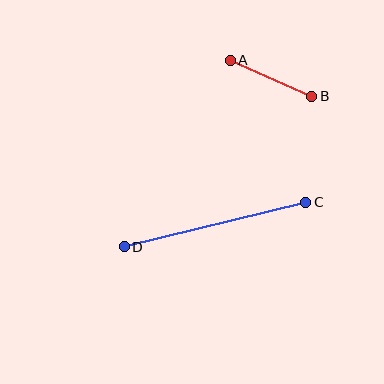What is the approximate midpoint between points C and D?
The midpoint is at approximately (215, 225) pixels.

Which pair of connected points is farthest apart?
Points C and D are farthest apart.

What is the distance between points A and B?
The distance is approximately 89 pixels.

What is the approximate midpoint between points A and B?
The midpoint is at approximately (271, 78) pixels.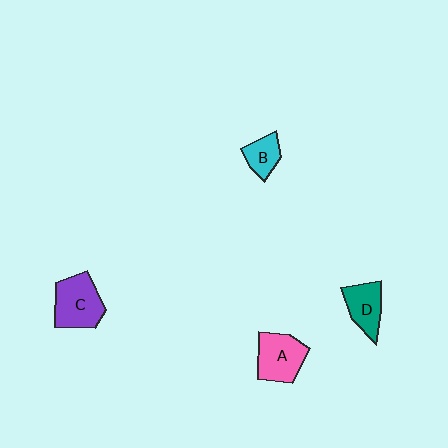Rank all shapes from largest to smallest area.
From largest to smallest: C (purple), A (pink), D (teal), B (cyan).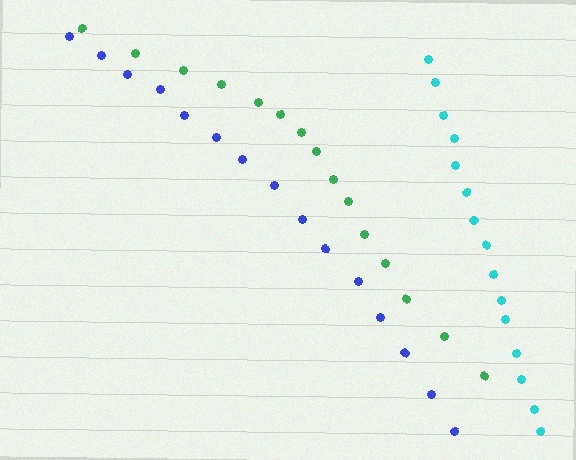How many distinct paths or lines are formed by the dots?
There are 3 distinct paths.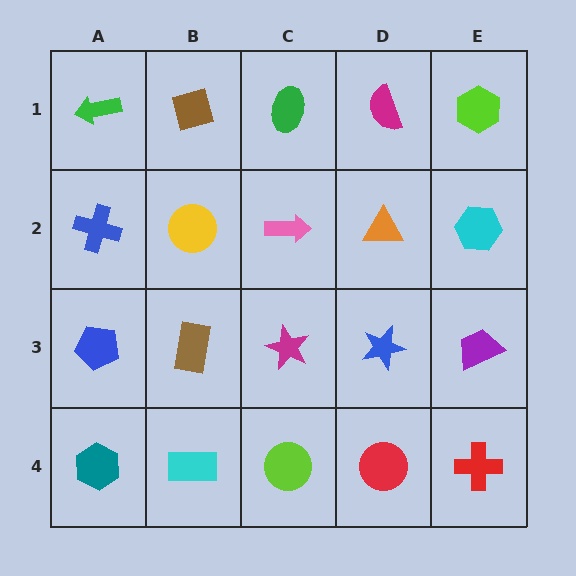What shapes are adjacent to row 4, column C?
A magenta star (row 3, column C), a cyan rectangle (row 4, column B), a red circle (row 4, column D).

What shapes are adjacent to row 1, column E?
A cyan hexagon (row 2, column E), a magenta semicircle (row 1, column D).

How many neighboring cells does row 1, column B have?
3.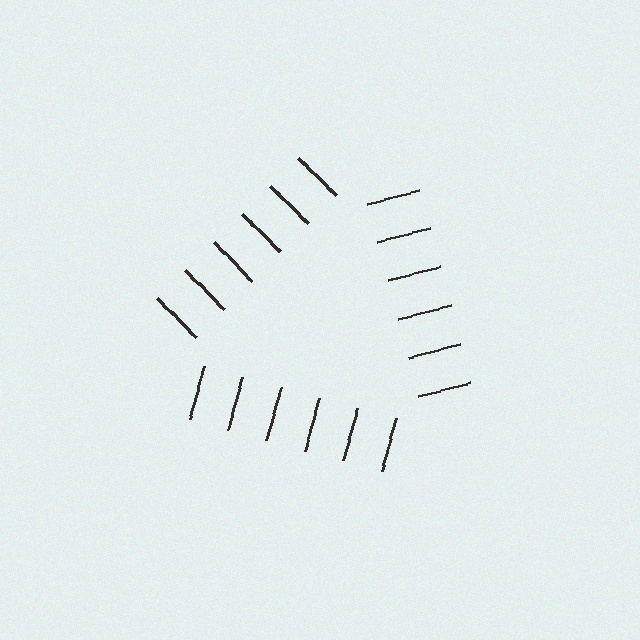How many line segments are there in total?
18 — 6 along each of the 3 edges.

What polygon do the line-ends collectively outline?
An illusory triangle — the line segments terminate on its edges but no continuous stroke is drawn.